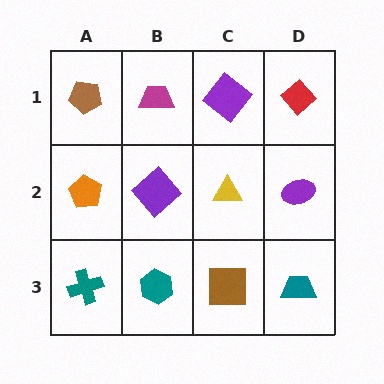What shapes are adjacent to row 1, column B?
A purple diamond (row 2, column B), a brown pentagon (row 1, column A), a purple diamond (row 1, column C).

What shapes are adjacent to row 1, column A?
An orange pentagon (row 2, column A), a magenta trapezoid (row 1, column B).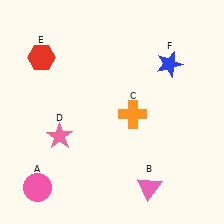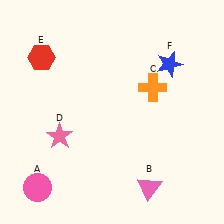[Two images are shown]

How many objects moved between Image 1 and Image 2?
1 object moved between the two images.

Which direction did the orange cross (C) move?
The orange cross (C) moved up.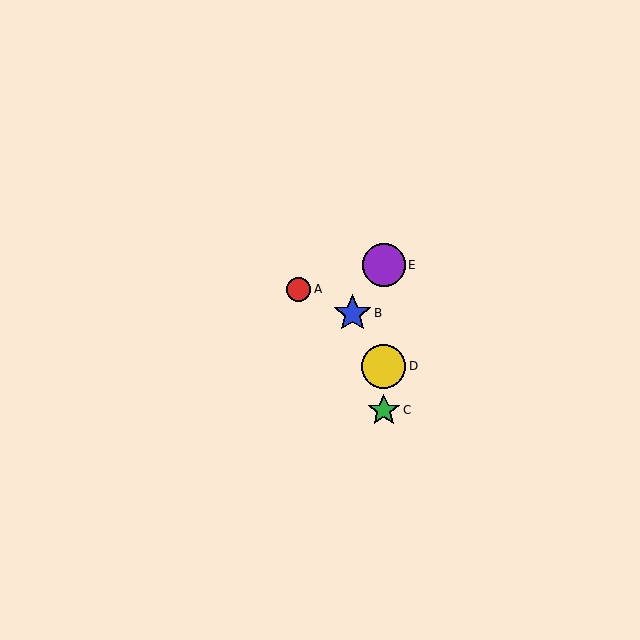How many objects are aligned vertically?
3 objects (C, D, E) are aligned vertically.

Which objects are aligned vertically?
Objects C, D, E are aligned vertically.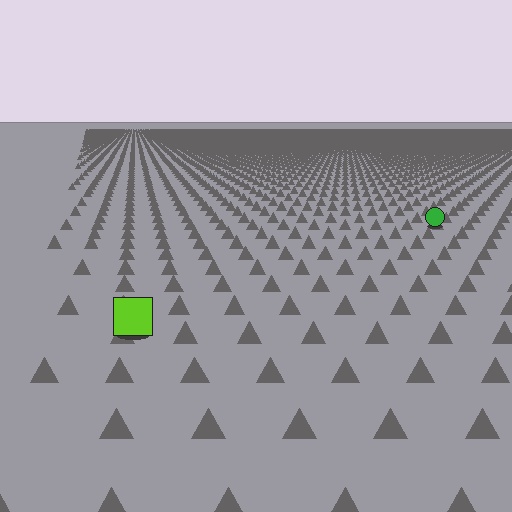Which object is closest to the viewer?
The lime square is closest. The texture marks near it are larger and more spread out.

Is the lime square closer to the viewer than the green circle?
Yes. The lime square is closer — you can tell from the texture gradient: the ground texture is coarser near it.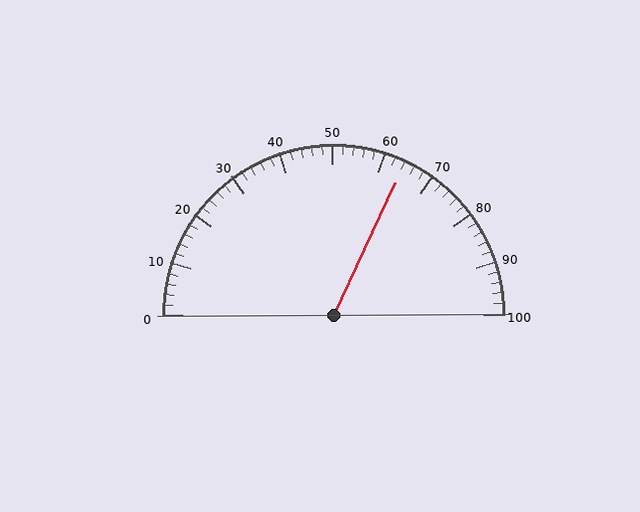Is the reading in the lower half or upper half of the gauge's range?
The reading is in the upper half of the range (0 to 100).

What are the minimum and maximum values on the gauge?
The gauge ranges from 0 to 100.